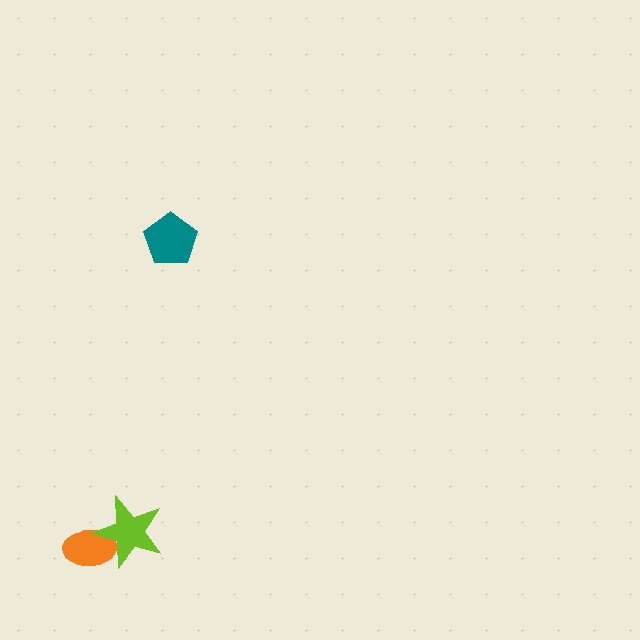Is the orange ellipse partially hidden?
Yes, it is partially covered by another shape.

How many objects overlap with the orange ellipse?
1 object overlaps with the orange ellipse.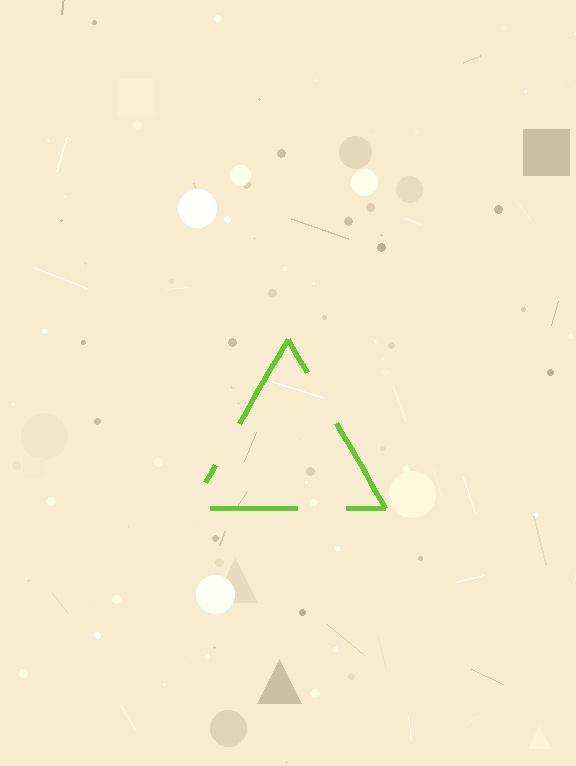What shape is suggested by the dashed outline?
The dashed outline suggests a triangle.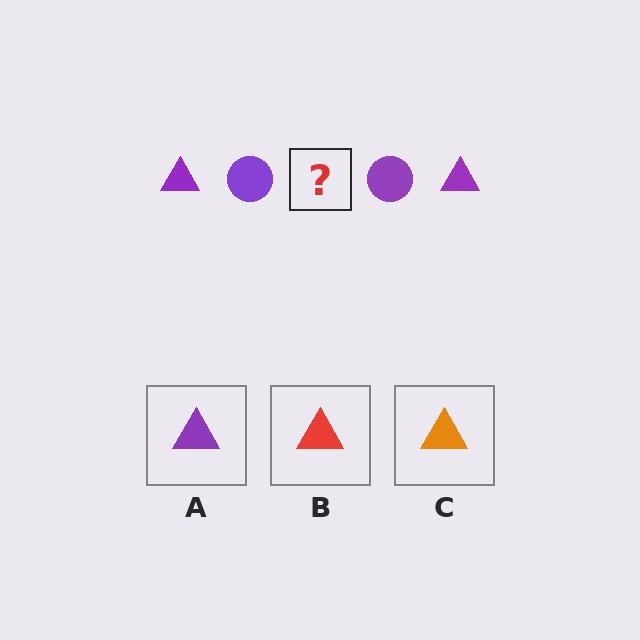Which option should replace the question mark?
Option A.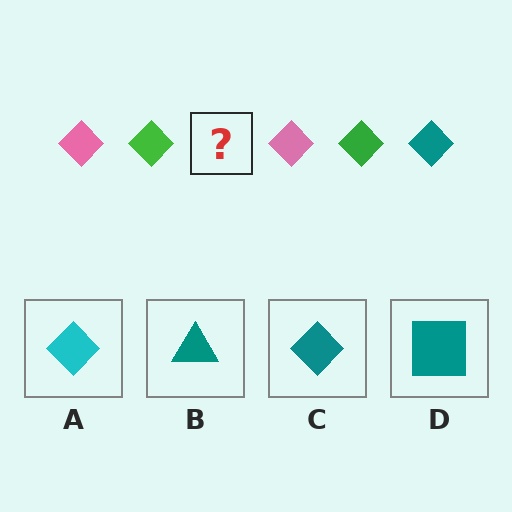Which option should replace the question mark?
Option C.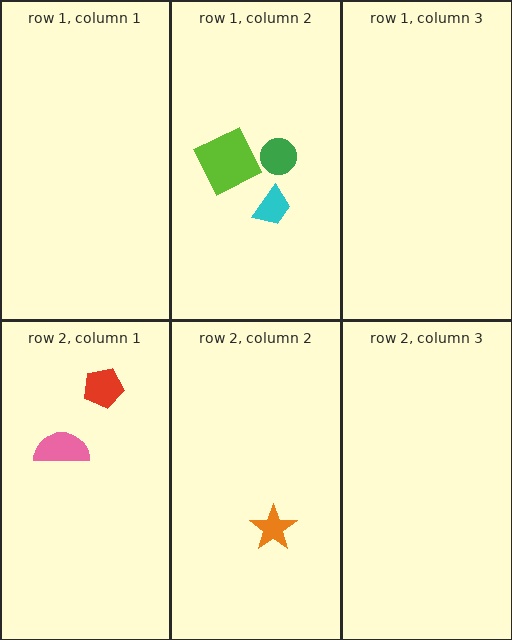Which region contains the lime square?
The row 1, column 2 region.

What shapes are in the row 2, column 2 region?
The orange star.